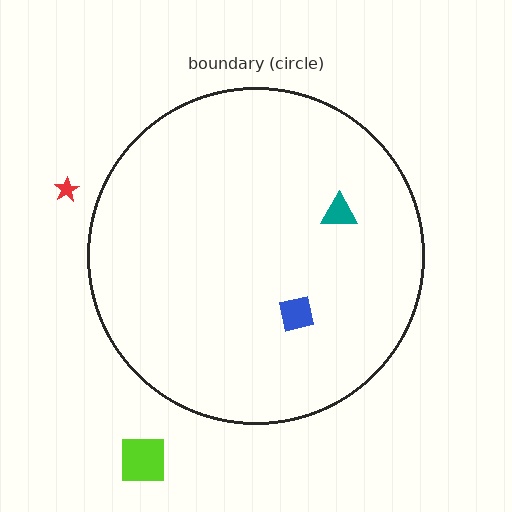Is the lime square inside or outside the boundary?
Outside.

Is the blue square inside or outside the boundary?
Inside.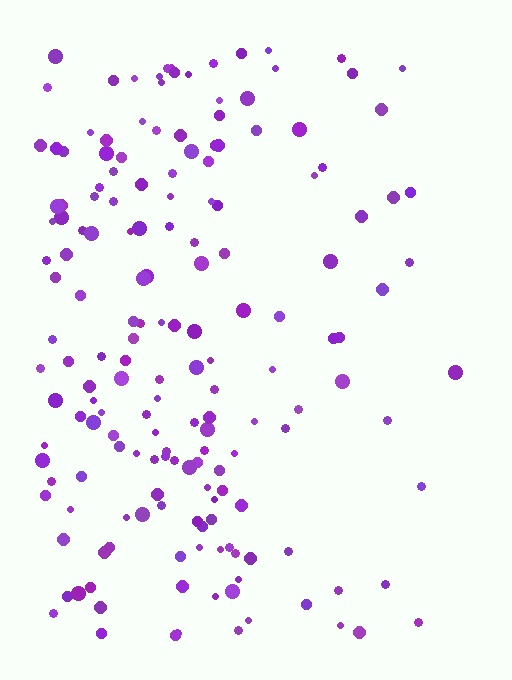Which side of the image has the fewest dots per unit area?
The right.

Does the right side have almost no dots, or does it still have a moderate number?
Still a moderate number, just noticeably fewer than the left.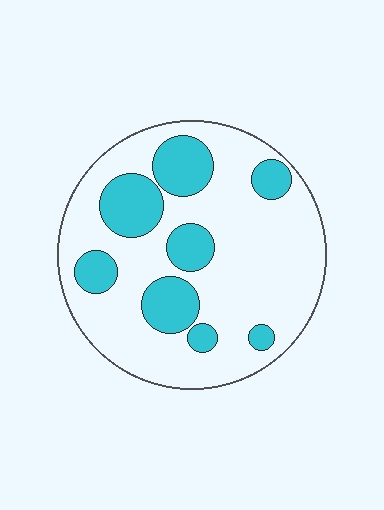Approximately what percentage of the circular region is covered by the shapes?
Approximately 25%.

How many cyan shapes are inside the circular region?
8.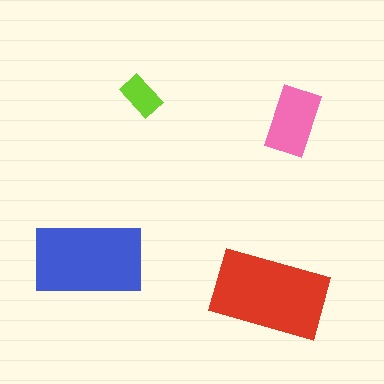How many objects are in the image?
There are 4 objects in the image.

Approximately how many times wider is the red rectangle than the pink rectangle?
About 1.5 times wider.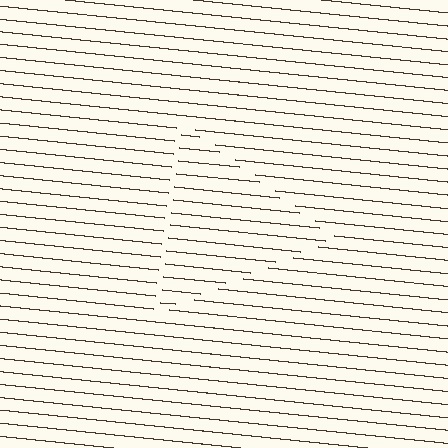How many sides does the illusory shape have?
3 sides — the line-ends trace a triangle.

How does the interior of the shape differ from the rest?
The interior of the shape contains the same grating, shifted by half a period — the contour is defined by the phase discontinuity where line-ends from the inner and outer gratings abut.